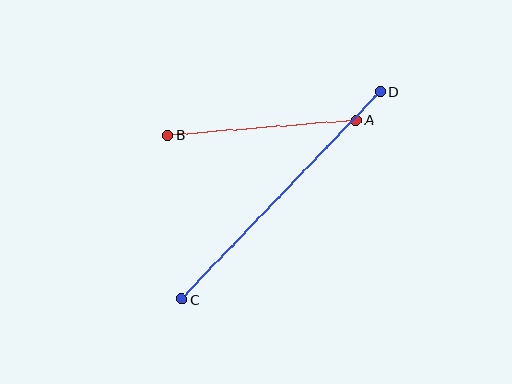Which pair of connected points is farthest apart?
Points C and D are farthest apart.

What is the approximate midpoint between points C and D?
The midpoint is at approximately (281, 195) pixels.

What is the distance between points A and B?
The distance is approximately 189 pixels.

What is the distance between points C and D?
The distance is approximately 288 pixels.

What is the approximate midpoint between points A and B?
The midpoint is at approximately (262, 128) pixels.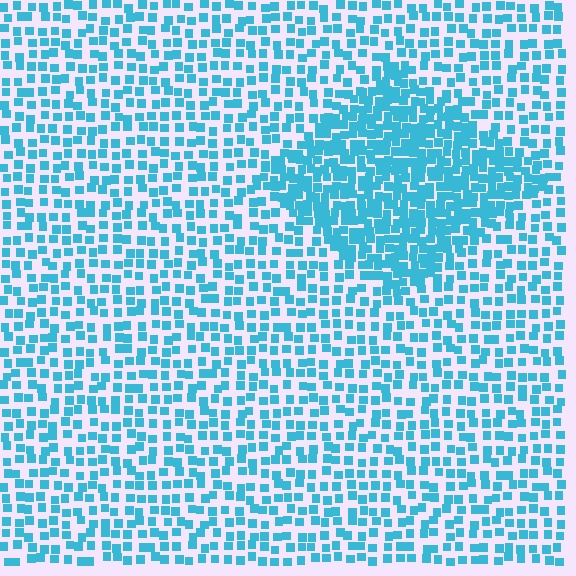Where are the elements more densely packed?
The elements are more densely packed inside the diamond boundary.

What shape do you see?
I see a diamond.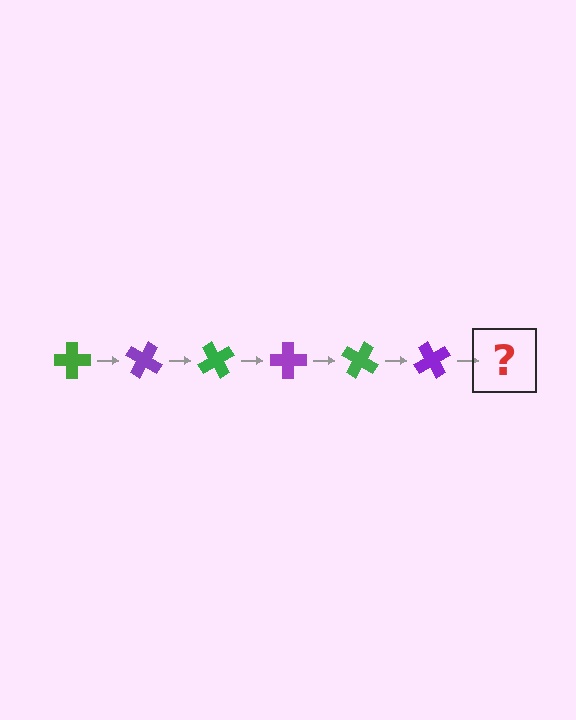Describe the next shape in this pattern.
It should be a green cross, rotated 180 degrees from the start.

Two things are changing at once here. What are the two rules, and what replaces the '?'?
The two rules are that it rotates 30 degrees each step and the color cycles through green and purple. The '?' should be a green cross, rotated 180 degrees from the start.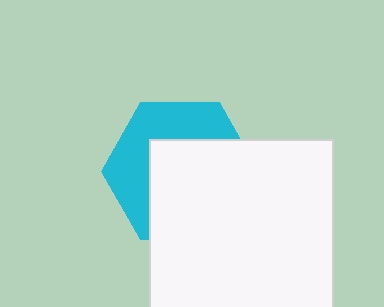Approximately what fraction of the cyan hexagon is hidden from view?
Roughly 57% of the cyan hexagon is hidden behind the white rectangle.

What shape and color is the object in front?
The object in front is a white rectangle.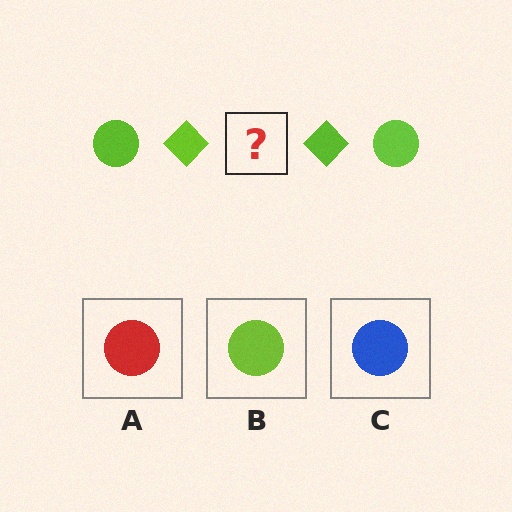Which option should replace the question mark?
Option B.